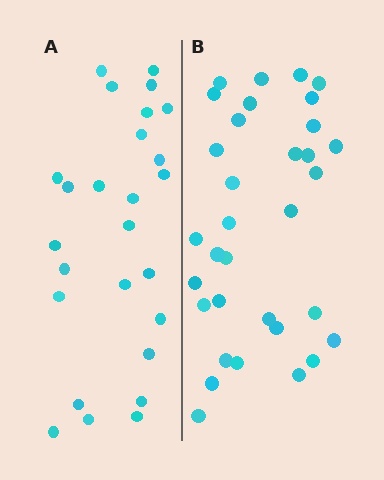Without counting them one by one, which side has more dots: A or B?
Region B (the right region) has more dots.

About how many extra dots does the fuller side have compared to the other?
Region B has roughly 8 or so more dots than region A.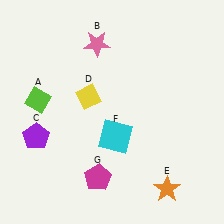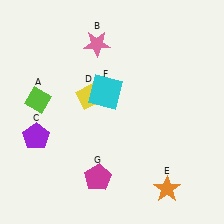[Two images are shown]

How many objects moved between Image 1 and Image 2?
1 object moved between the two images.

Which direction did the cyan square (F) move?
The cyan square (F) moved up.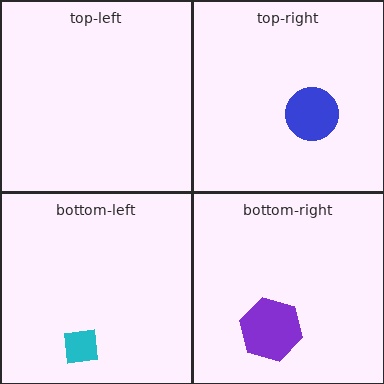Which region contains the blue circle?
The top-right region.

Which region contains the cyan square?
The bottom-left region.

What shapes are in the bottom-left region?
The cyan square.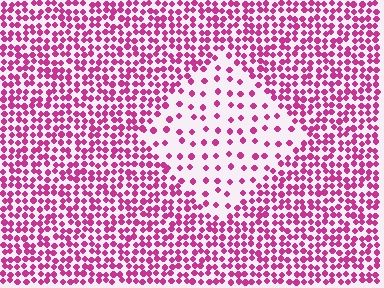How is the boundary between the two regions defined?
The boundary is defined by a change in element density (approximately 2.9x ratio). All elements are the same color, size, and shape.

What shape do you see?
I see a diamond.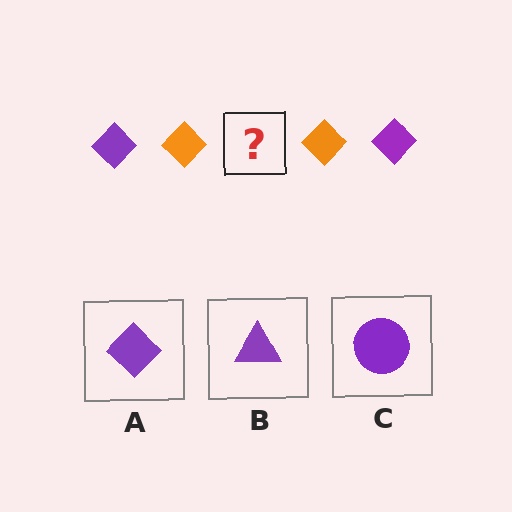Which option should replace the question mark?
Option A.